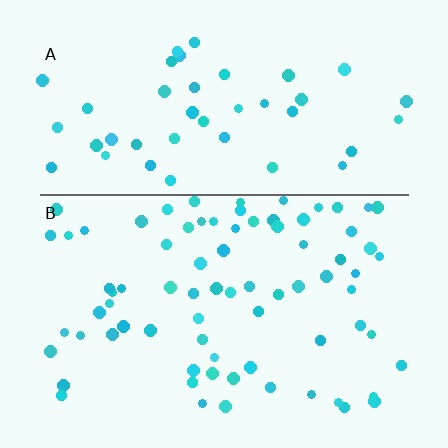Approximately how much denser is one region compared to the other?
Approximately 1.6× — region B over region A.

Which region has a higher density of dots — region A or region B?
B (the bottom).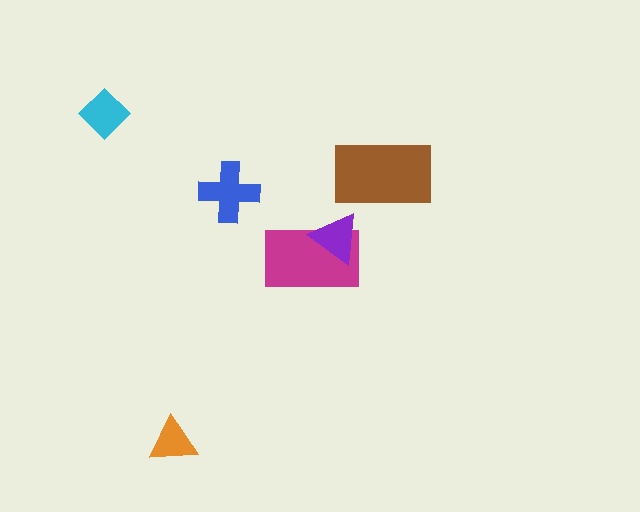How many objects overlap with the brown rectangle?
0 objects overlap with the brown rectangle.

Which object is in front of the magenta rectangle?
The purple triangle is in front of the magenta rectangle.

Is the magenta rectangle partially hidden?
Yes, it is partially covered by another shape.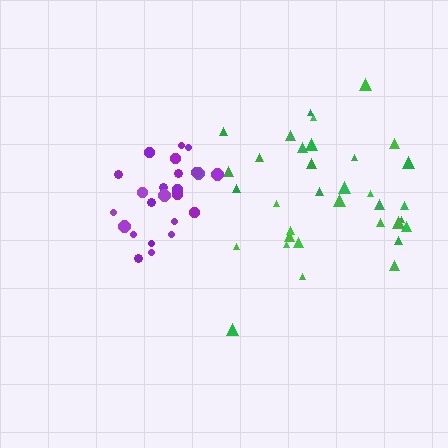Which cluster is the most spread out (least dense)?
Green.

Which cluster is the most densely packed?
Purple.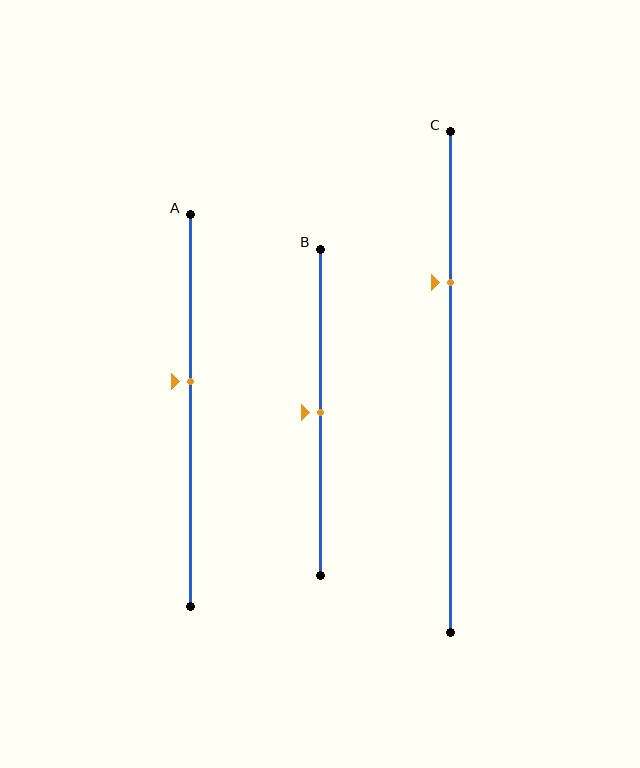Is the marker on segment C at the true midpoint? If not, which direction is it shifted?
No, the marker on segment C is shifted upward by about 20% of the segment length.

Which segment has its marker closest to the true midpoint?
Segment B has its marker closest to the true midpoint.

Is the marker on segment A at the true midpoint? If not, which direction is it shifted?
No, the marker on segment A is shifted upward by about 7% of the segment length.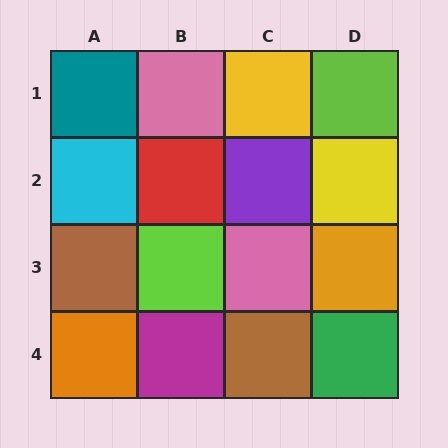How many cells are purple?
1 cell is purple.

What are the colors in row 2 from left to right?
Cyan, red, purple, yellow.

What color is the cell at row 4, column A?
Orange.